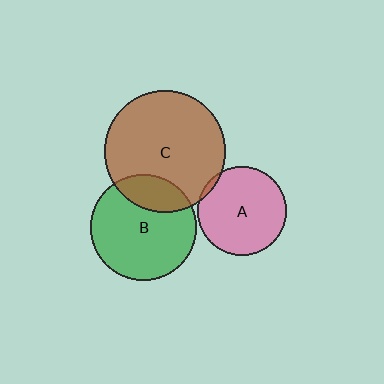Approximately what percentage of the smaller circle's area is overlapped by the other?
Approximately 5%.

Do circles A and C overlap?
Yes.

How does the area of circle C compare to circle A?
Approximately 1.9 times.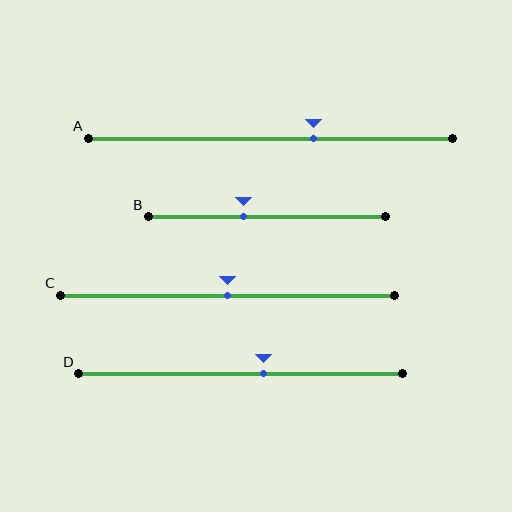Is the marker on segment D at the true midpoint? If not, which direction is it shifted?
No, the marker on segment D is shifted to the right by about 7% of the segment length.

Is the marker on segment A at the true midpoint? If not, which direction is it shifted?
No, the marker on segment A is shifted to the right by about 12% of the segment length.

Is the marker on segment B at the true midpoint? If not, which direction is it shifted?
No, the marker on segment B is shifted to the left by about 10% of the segment length.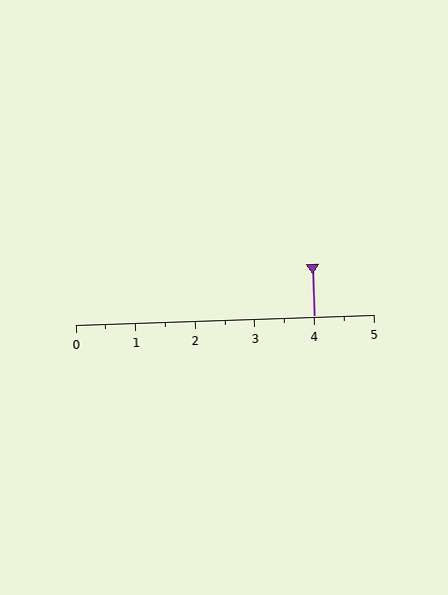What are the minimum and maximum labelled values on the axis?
The axis runs from 0 to 5.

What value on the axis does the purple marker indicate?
The marker indicates approximately 4.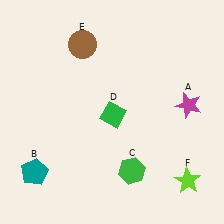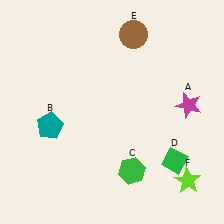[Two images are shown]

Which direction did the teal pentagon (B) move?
The teal pentagon (B) moved up.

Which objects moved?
The objects that moved are: the teal pentagon (B), the green diamond (D), the brown circle (E).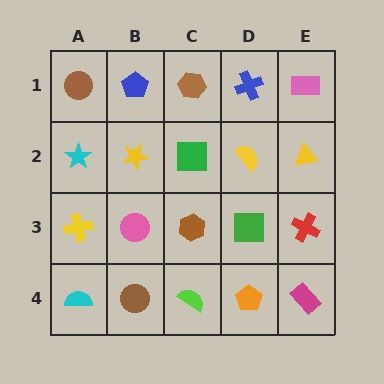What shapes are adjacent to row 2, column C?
A brown hexagon (row 1, column C), a brown hexagon (row 3, column C), a yellow star (row 2, column B), a yellow semicircle (row 2, column D).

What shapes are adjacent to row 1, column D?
A yellow semicircle (row 2, column D), a brown hexagon (row 1, column C), a pink rectangle (row 1, column E).